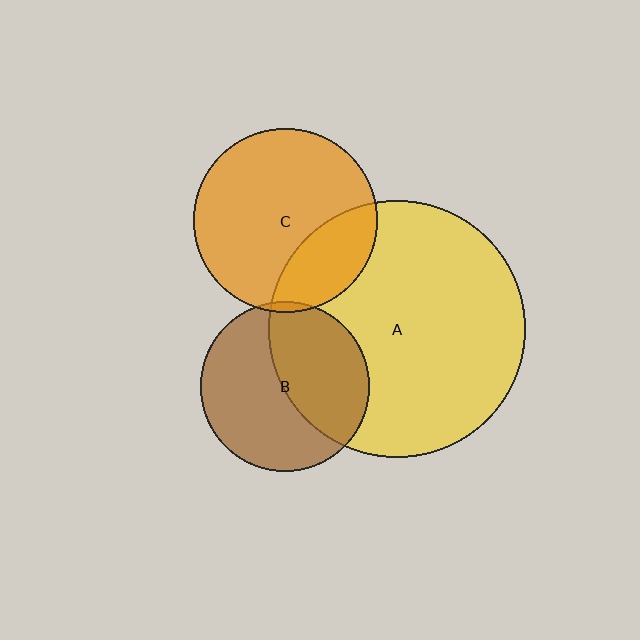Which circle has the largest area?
Circle A (yellow).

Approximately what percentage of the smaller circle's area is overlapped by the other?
Approximately 25%.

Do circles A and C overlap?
Yes.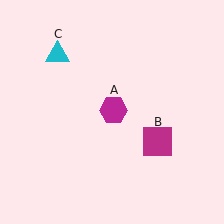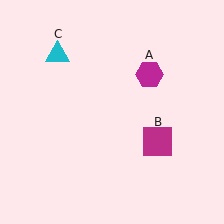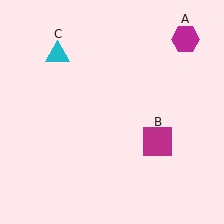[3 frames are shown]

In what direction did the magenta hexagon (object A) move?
The magenta hexagon (object A) moved up and to the right.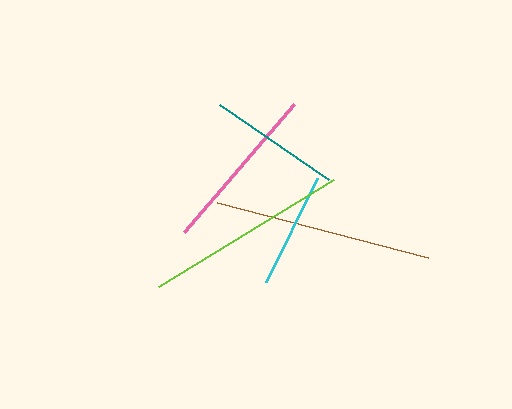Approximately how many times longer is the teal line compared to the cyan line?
The teal line is approximately 1.1 times the length of the cyan line.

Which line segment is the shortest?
The cyan line is the shortest at approximately 116 pixels.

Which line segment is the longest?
The brown line is the longest at approximately 218 pixels.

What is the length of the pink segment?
The pink segment is approximately 169 pixels long.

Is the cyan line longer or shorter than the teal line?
The teal line is longer than the cyan line.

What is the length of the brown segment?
The brown segment is approximately 218 pixels long.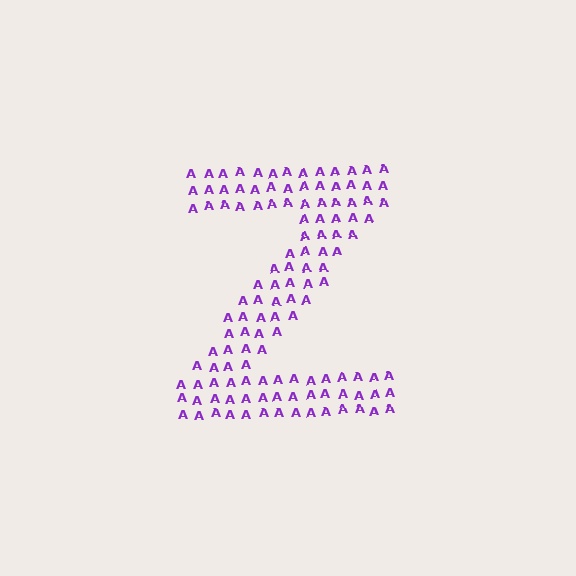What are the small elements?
The small elements are letter A's.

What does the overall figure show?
The overall figure shows the letter Z.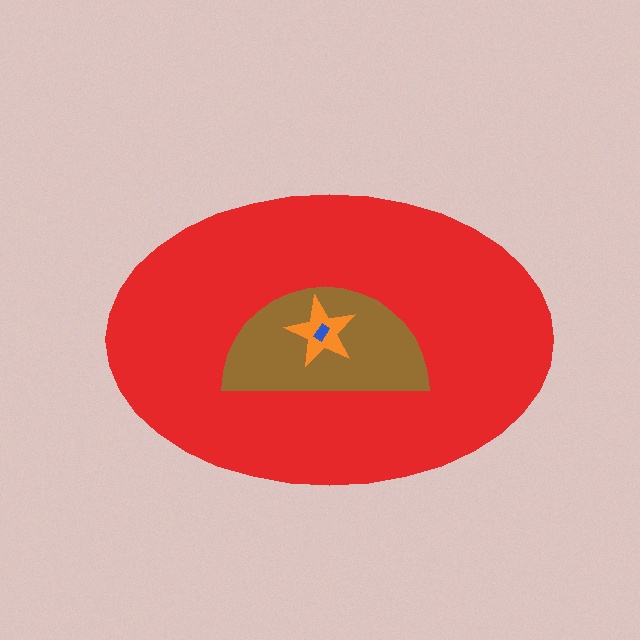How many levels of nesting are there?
4.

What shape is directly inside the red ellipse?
The brown semicircle.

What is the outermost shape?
The red ellipse.